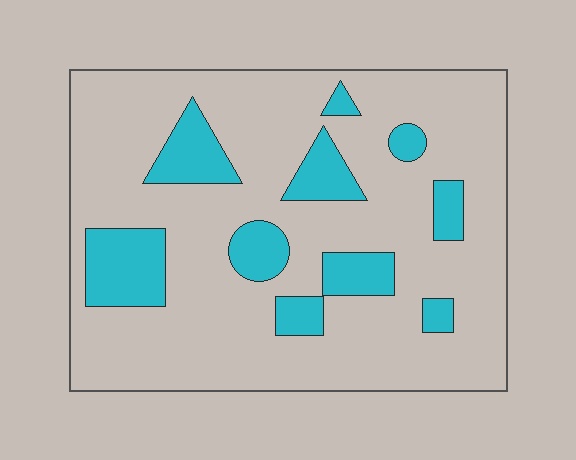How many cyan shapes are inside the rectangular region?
10.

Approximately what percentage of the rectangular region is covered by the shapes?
Approximately 20%.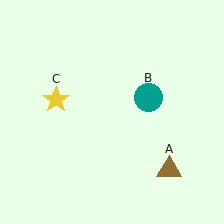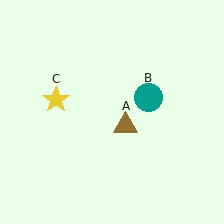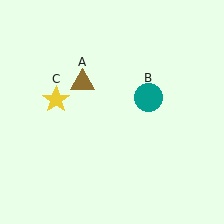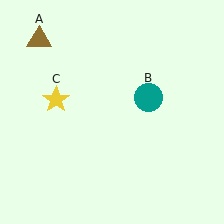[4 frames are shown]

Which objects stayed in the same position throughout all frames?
Teal circle (object B) and yellow star (object C) remained stationary.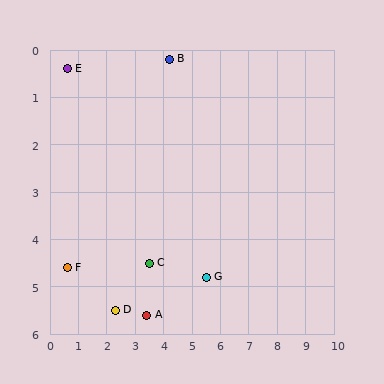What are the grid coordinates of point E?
Point E is at approximately (0.6, 0.4).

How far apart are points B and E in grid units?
Points B and E are about 3.6 grid units apart.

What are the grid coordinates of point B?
Point B is at approximately (4.2, 0.2).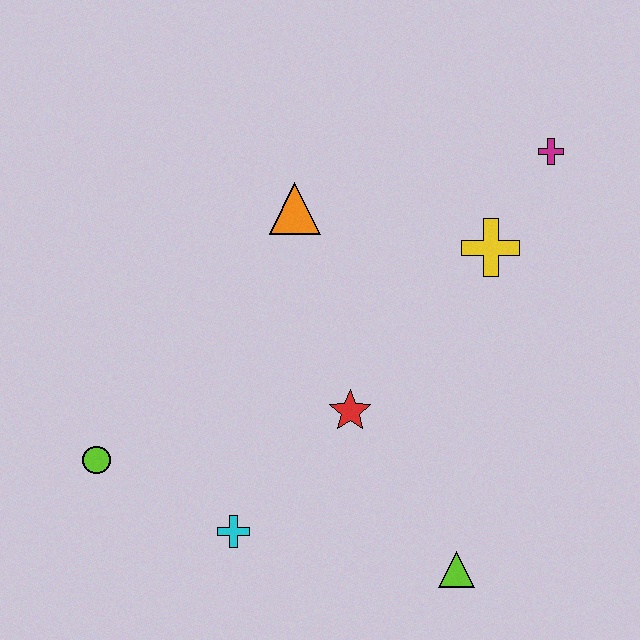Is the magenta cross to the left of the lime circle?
No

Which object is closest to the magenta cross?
The yellow cross is closest to the magenta cross.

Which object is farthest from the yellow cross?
The lime circle is farthest from the yellow cross.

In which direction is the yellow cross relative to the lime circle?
The yellow cross is to the right of the lime circle.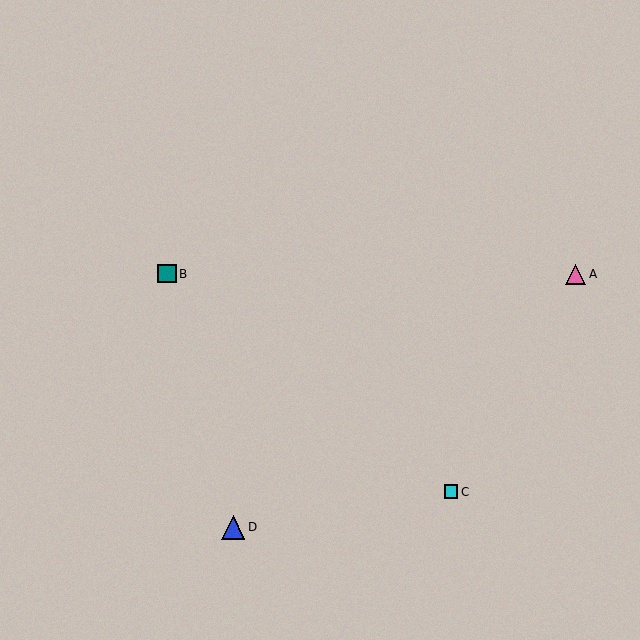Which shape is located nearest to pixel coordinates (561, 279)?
The pink triangle (labeled A) at (576, 274) is nearest to that location.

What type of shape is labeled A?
Shape A is a pink triangle.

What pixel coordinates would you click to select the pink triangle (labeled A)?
Click at (576, 274) to select the pink triangle A.